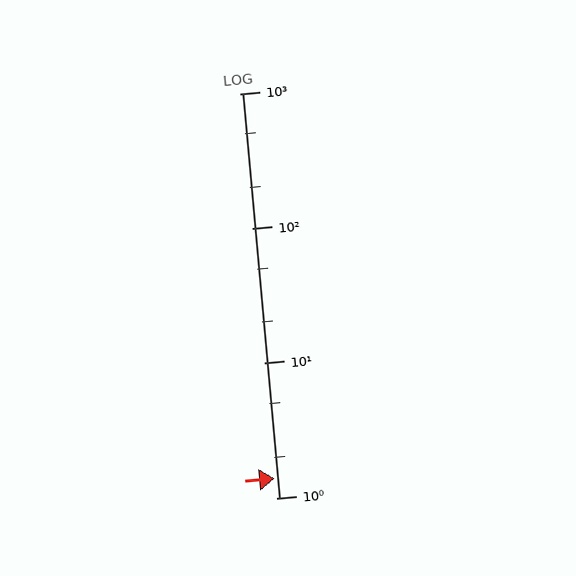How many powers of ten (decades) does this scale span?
The scale spans 3 decades, from 1 to 1000.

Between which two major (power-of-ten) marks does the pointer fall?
The pointer is between 1 and 10.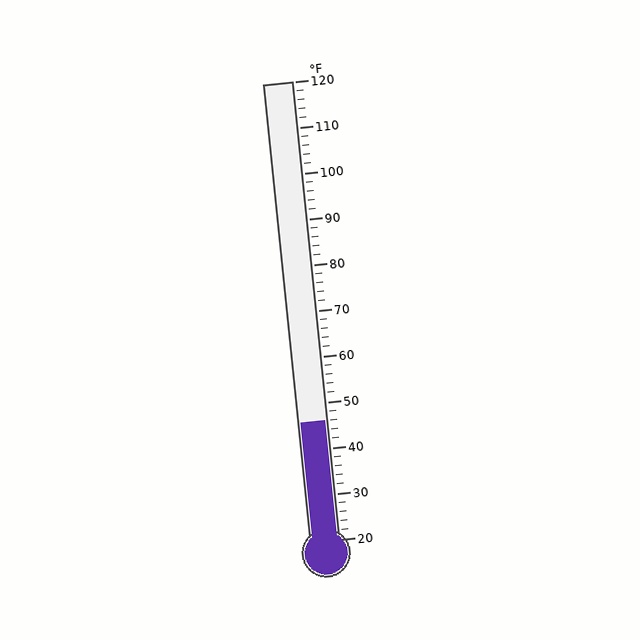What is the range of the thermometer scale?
The thermometer scale ranges from 20°F to 120°F.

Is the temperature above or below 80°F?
The temperature is below 80°F.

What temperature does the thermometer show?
The thermometer shows approximately 46°F.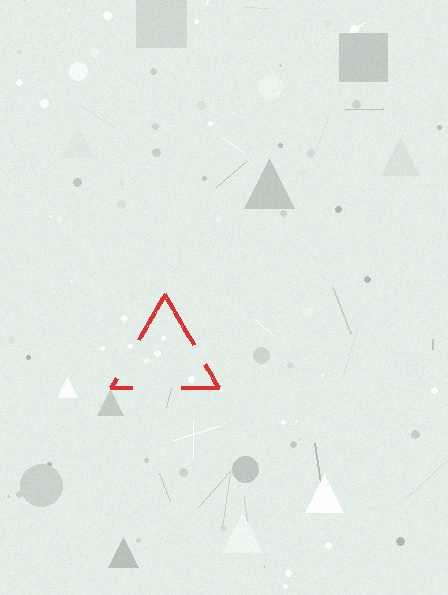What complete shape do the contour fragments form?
The contour fragments form a triangle.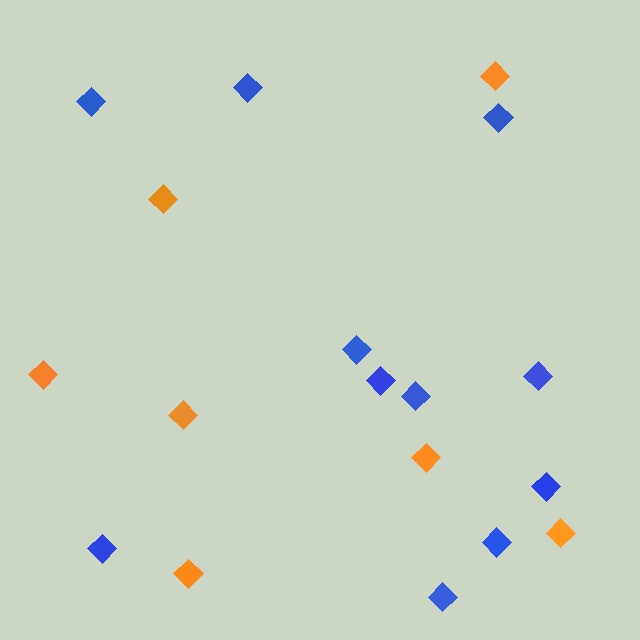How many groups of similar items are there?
There are 2 groups: one group of orange diamonds (7) and one group of blue diamonds (11).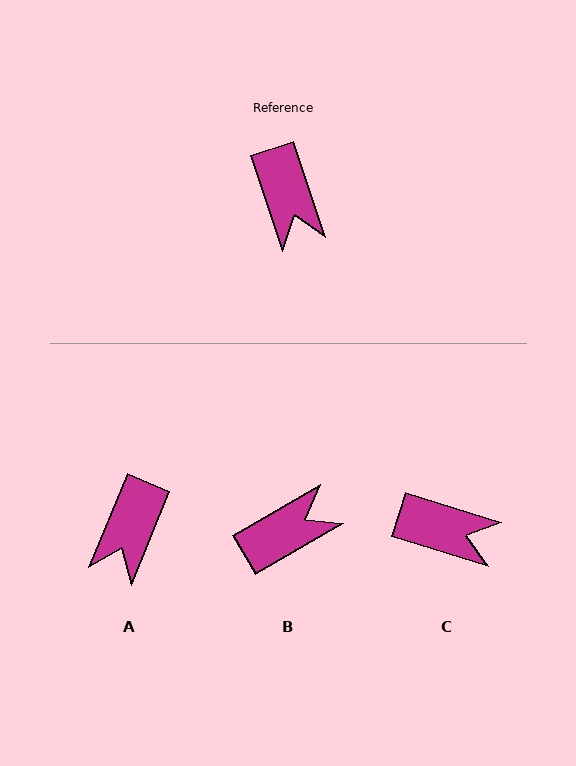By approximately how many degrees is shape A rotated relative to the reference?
Approximately 41 degrees clockwise.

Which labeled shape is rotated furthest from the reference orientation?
B, about 102 degrees away.